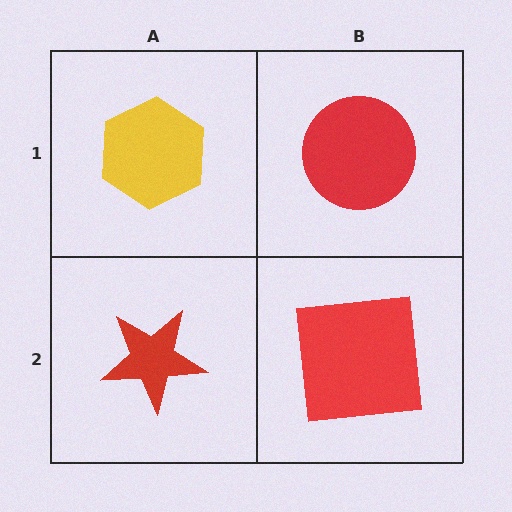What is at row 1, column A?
A yellow hexagon.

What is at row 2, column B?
A red square.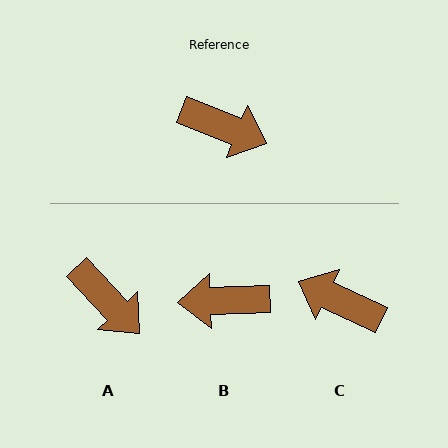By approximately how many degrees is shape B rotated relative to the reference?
Approximately 156 degrees clockwise.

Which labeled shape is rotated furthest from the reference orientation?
C, about 177 degrees away.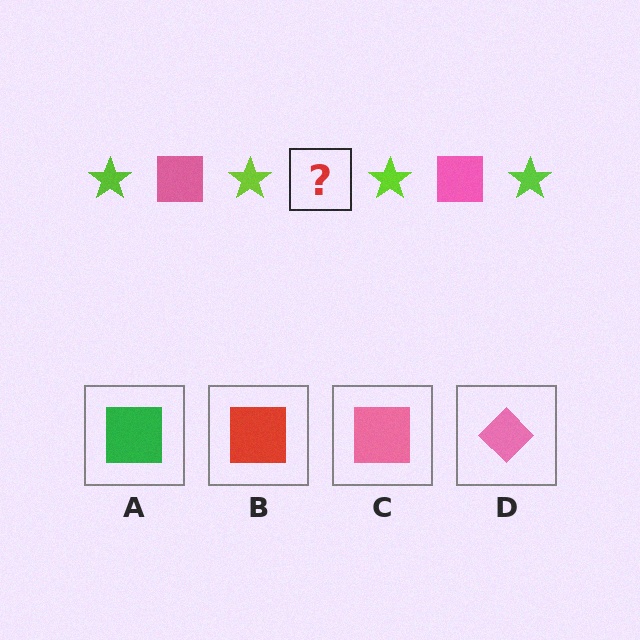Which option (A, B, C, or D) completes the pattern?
C.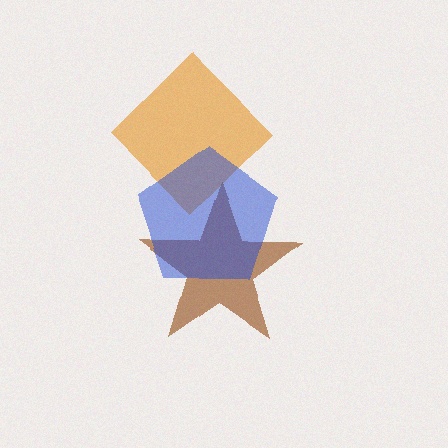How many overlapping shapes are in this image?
There are 3 overlapping shapes in the image.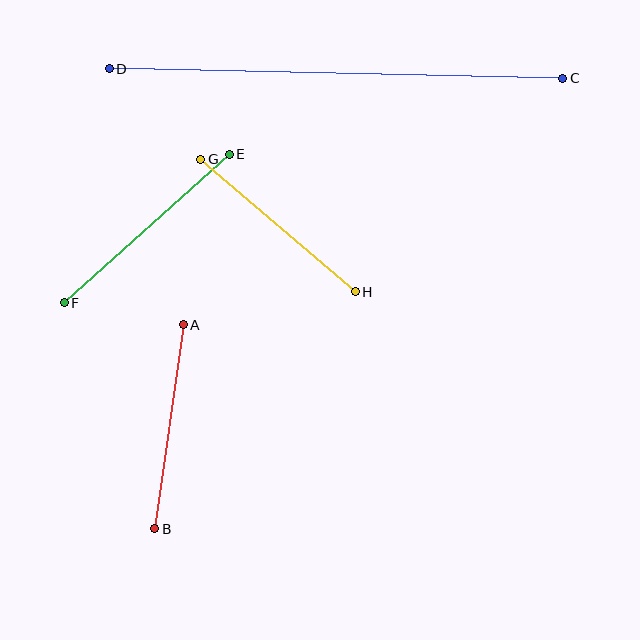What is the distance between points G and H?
The distance is approximately 204 pixels.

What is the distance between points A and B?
The distance is approximately 206 pixels.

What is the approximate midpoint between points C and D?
The midpoint is at approximately (336, 74) pixels.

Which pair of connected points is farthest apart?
Points C and D are farthest apart.